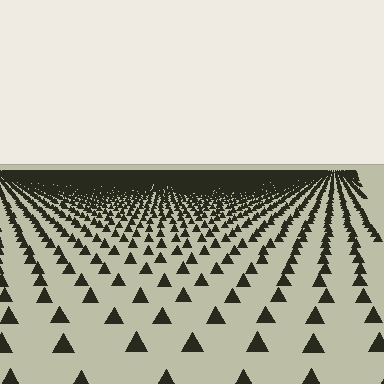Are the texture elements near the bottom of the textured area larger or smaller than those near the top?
Larger. Near the bottom, elements are closer to the viewer and appear at a bigger on-screen size.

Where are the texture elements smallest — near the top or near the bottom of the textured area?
Near the top.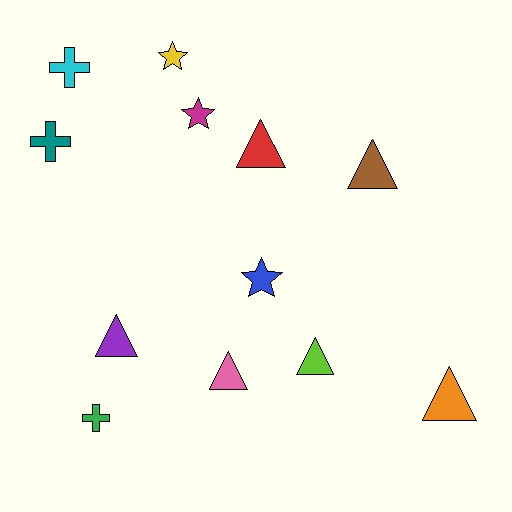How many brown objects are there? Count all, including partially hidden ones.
There is 1 brown object.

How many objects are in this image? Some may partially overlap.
There are 12 objects.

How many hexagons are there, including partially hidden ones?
There are no hexagons.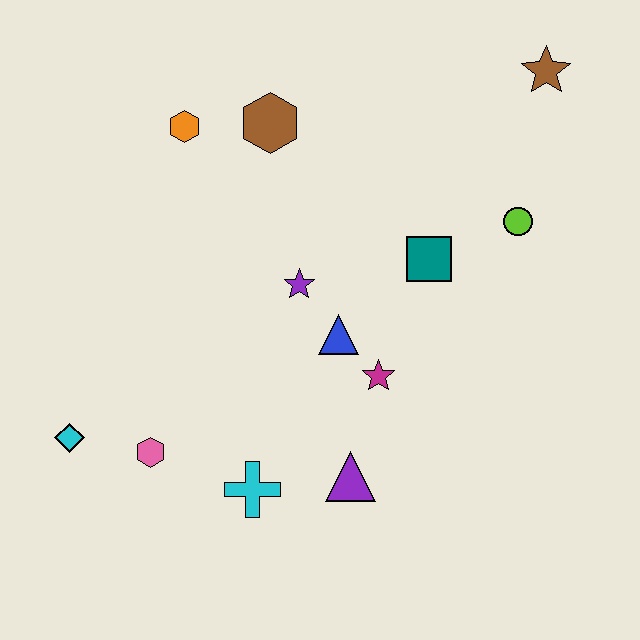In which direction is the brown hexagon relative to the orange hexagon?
The brown hexagon is to the right of the orange hexagon.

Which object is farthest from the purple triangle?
The brown star is farthest from the purple triangle.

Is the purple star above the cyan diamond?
Yes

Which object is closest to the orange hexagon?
The brown hexagon is closest to the orange hexagon.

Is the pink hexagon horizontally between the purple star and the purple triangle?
No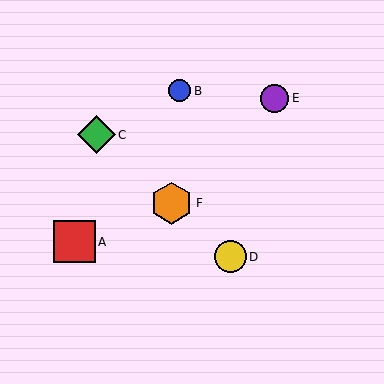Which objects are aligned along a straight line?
Objects C, D, F are aligned along a straight line.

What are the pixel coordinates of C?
Object C is at (96, 135).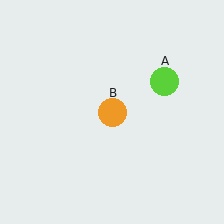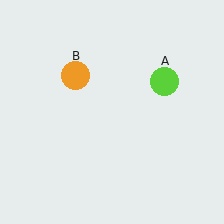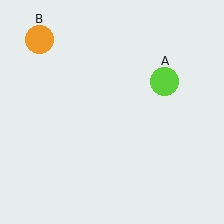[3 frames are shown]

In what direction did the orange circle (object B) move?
The orange circle (object B) moved up and to the left.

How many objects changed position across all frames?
1 object changed position: orange circle (object B).